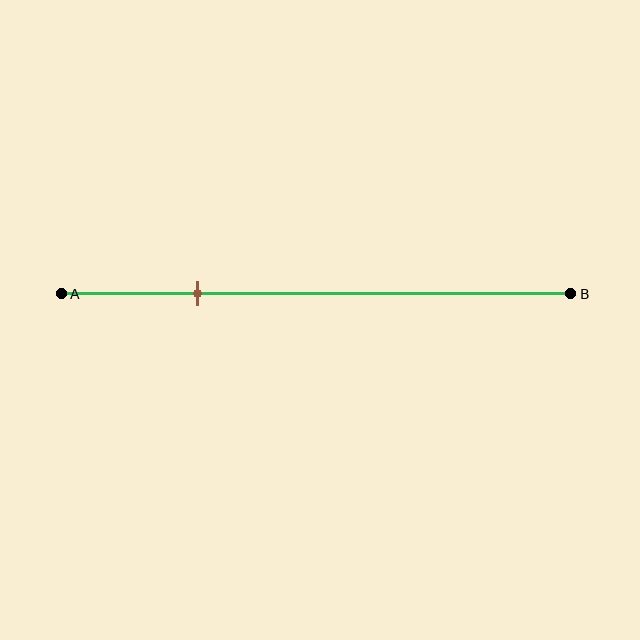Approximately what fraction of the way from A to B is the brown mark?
The brown mark is approximately 25% of the way from A to B.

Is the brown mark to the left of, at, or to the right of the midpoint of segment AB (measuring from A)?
The brown mark is to the left of the midpoint of segment AB.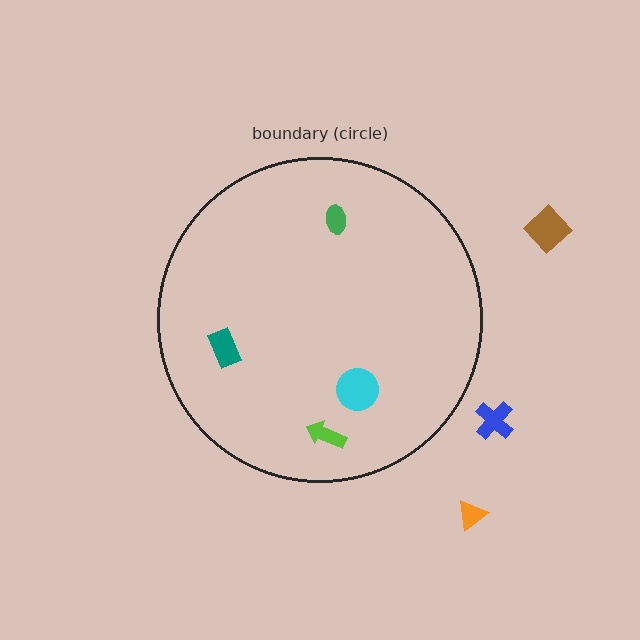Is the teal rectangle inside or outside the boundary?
Inside.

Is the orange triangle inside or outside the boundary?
Outside.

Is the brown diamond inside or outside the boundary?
Outside.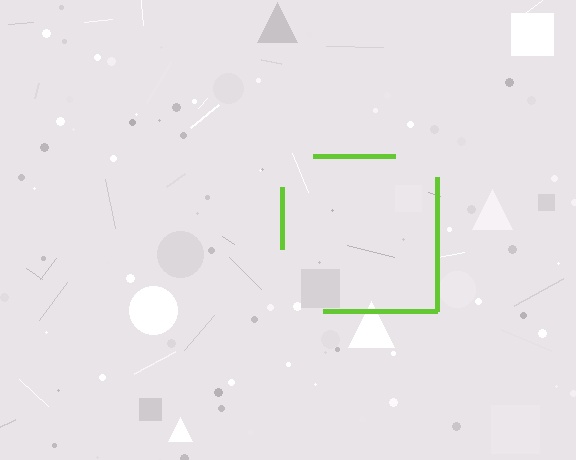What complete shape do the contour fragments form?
The contour fragments form a square.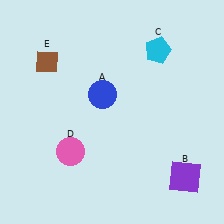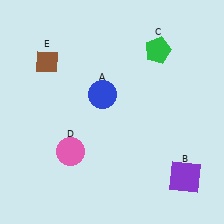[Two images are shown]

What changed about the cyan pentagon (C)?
In Image 1, C is cyan. In Image 2, it changed to green.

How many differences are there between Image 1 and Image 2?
There is 1 difference between the two images.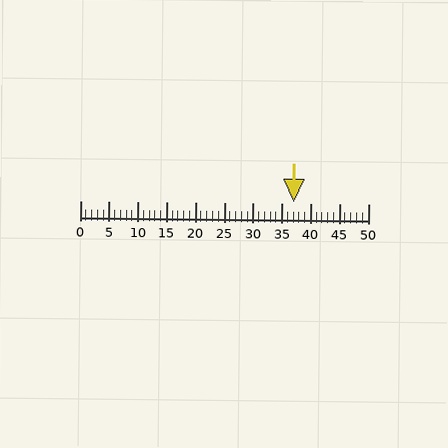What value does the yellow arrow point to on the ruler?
The yellow arrow points to approximately 37.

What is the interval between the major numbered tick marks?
The major tick marks are spaced 5 units apart.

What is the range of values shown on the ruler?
The ruler shows values from 0 to 50.